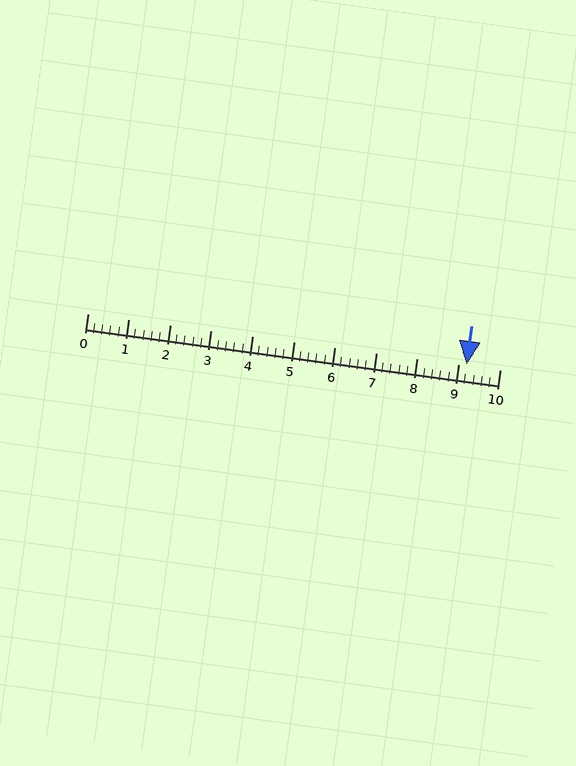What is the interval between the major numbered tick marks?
The major tick marks are spaced 1 units apart.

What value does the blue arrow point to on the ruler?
The blue arrow points to approximately 9.2.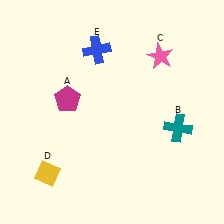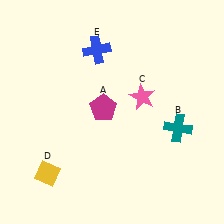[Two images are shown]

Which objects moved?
The objects that moved are: the magenta pentagon (A), the pink star (C).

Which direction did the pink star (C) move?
The pink star (C) moved down.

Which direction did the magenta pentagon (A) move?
The magenta pentagon (A) moved right.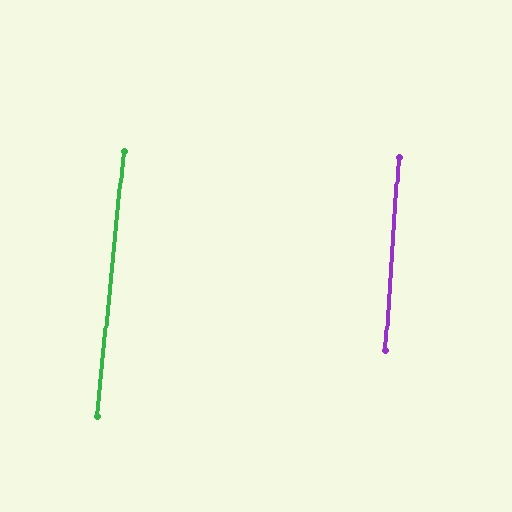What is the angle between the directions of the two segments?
Approximately 2 degrees.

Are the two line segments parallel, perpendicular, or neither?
Parallel — their directions differ by only 1.7°.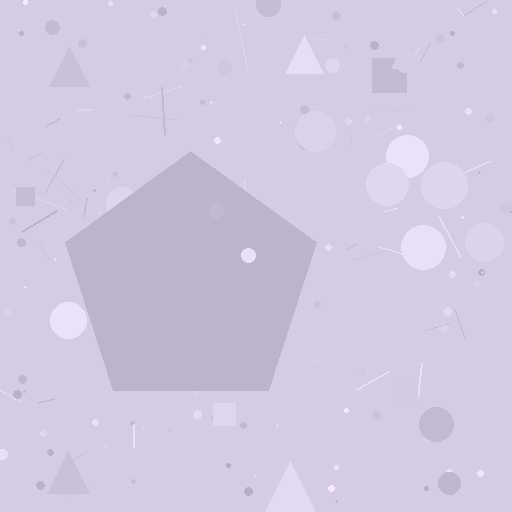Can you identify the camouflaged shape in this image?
The camouflaged shape is a pentagon.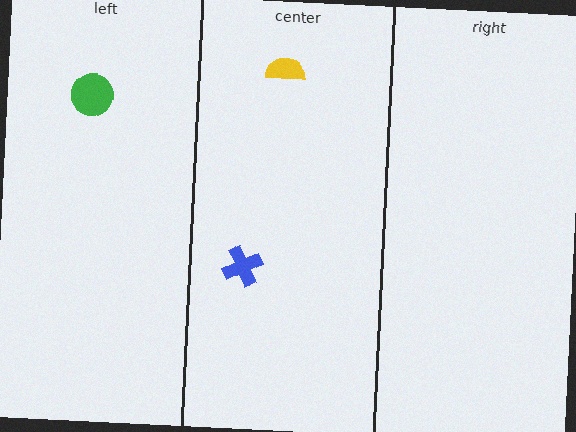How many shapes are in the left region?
1.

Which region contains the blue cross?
The center region.